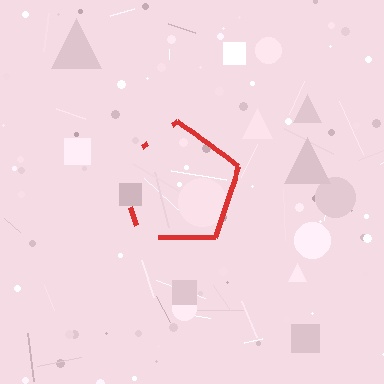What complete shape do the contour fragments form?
The contour fragments form a pentagon.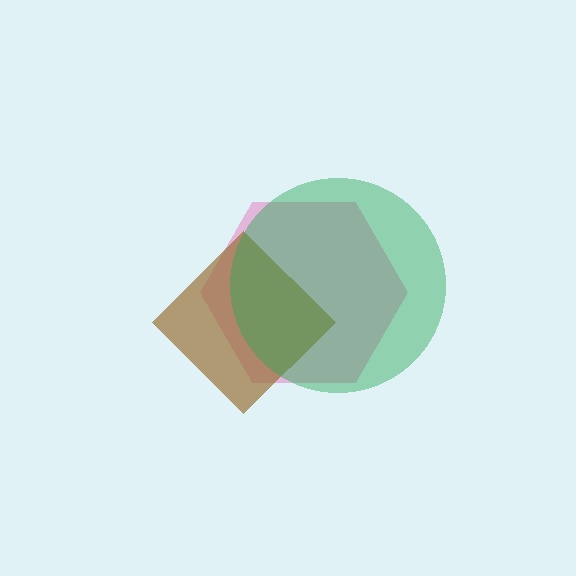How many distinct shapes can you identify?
There are 3 distinct shapes: a pink hexagon, a brown diamond, a green circle.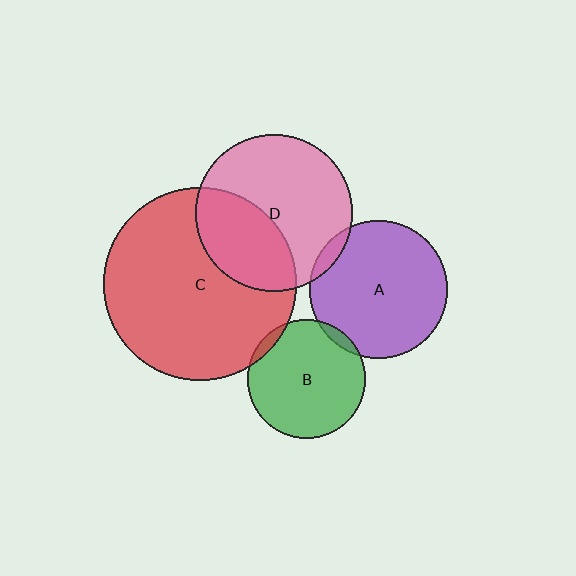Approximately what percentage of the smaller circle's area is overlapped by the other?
Approximately 5%.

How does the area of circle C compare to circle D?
Approximately 1.5 times.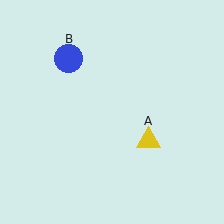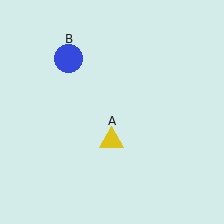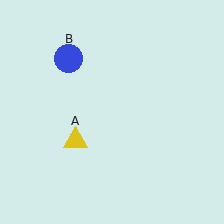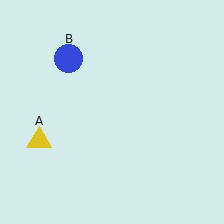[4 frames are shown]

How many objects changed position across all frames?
1 object changed position: yellow triangle (object A).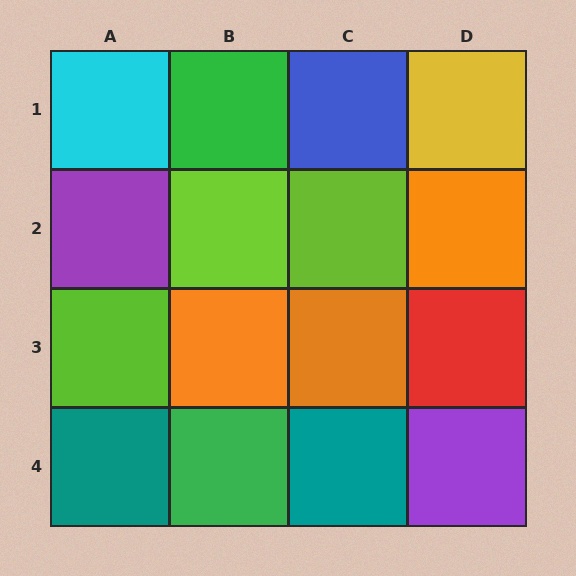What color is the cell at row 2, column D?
Orange.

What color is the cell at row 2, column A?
Purple.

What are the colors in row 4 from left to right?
Teal, green, teal, purple.